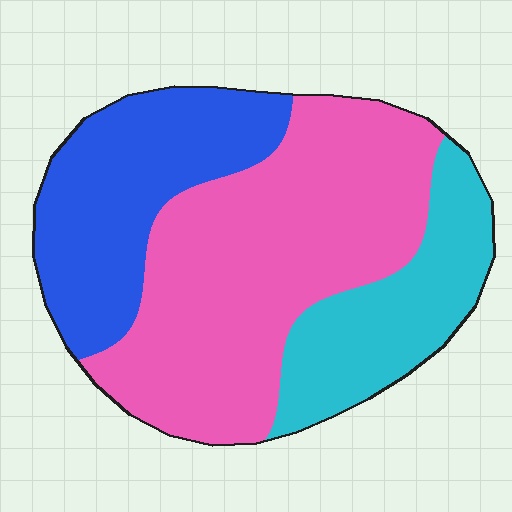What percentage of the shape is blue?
Blue covers roughly 30% of the shape.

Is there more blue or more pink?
Pink.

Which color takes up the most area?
Pink, at roughly 50%.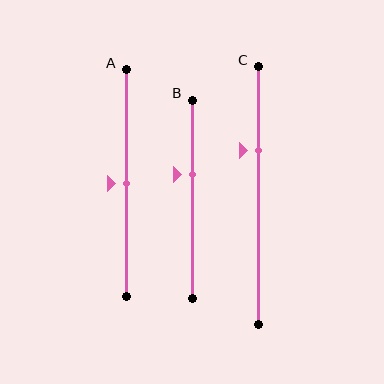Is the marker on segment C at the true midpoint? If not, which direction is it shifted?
No, the marker on segment C is shifted upward by about 17% of the segment length.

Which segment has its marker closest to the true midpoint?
Segment A has its marker closest to the true midpoint.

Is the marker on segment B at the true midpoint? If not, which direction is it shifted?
No, the marker on segment B is shifted upward by about 13% of the segment length.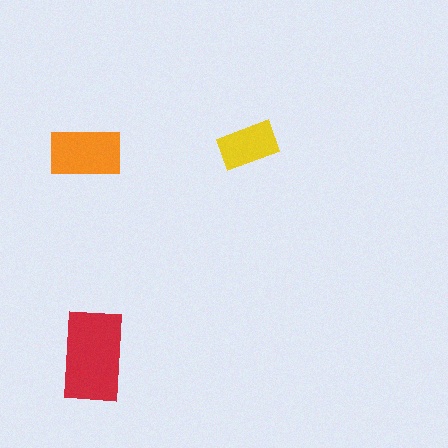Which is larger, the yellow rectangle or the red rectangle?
The red one.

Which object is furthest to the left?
The orange rectangle is leftmost.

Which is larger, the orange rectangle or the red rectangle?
The red one.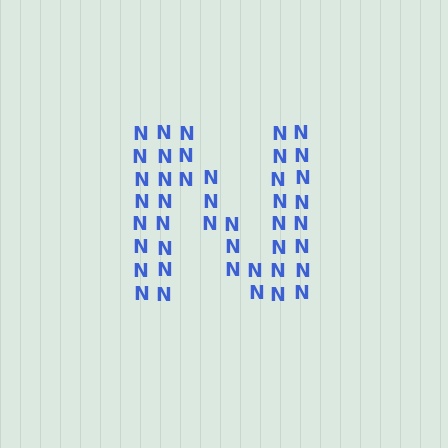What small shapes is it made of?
It is made of small letter N's.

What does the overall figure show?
The overall figure shows the letter N.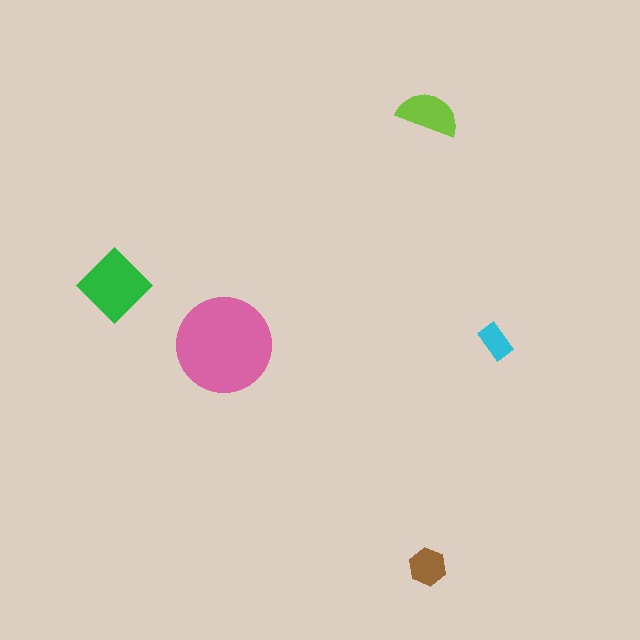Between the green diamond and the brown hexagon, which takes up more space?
The green diamond.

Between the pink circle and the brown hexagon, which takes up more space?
The pink circle.